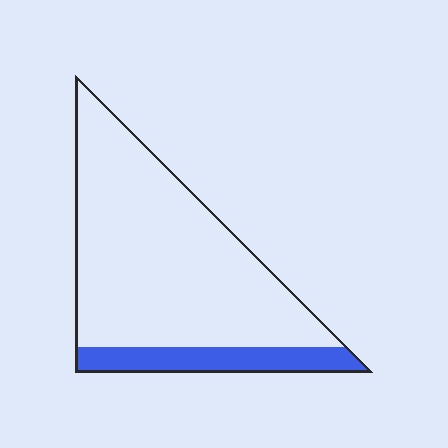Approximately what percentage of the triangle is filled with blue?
Approximately 15%.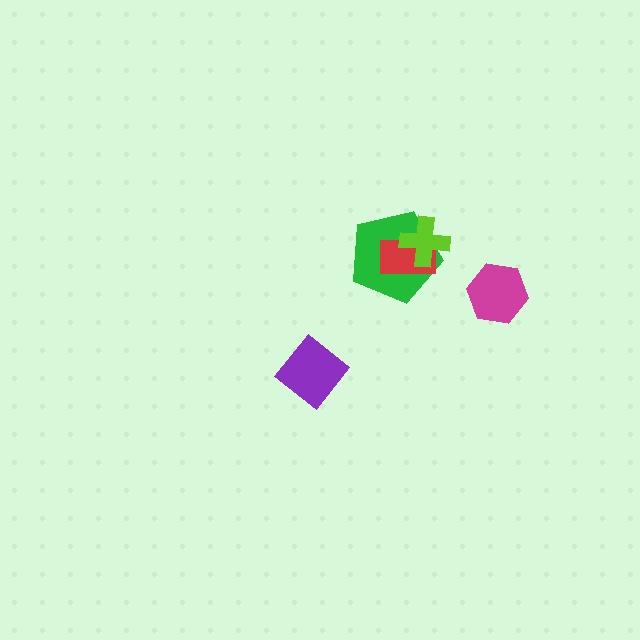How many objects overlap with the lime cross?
2 objects overlap with the lime cross.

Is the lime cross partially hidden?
No, no other shape covers it.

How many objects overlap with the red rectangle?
2 objects overlap with the red rectangle.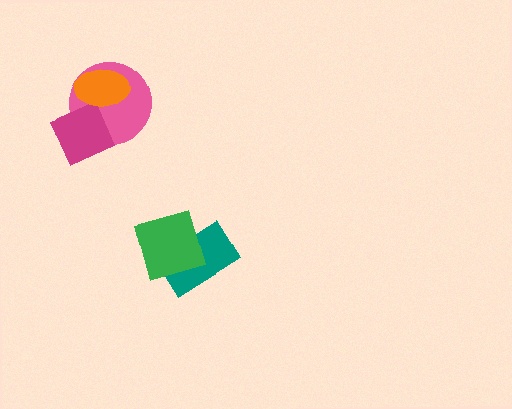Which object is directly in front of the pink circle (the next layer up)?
The magenta diamond is directly in front of the pink circle.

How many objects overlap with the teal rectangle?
1 object overlaps with the teal rectangle.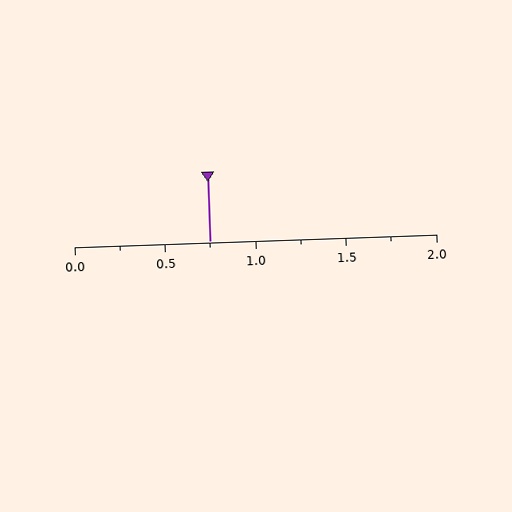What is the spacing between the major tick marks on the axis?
The major ticks are spaced 0.5 apart.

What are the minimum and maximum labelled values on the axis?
The axis runs from 0.0 to 2.0.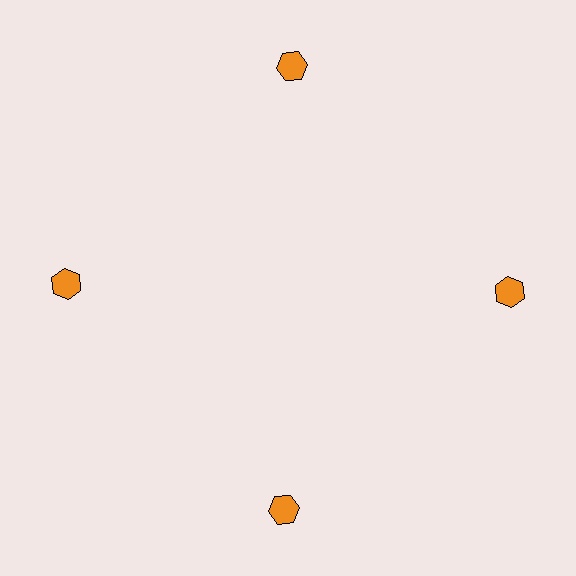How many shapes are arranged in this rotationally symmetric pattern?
There are 4 shapes, arranged in 4 groups of 1.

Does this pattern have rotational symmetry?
Yes, this pattern has 4-fold rotational symmetry. It looks the same after rotating 90 degrees around the center.